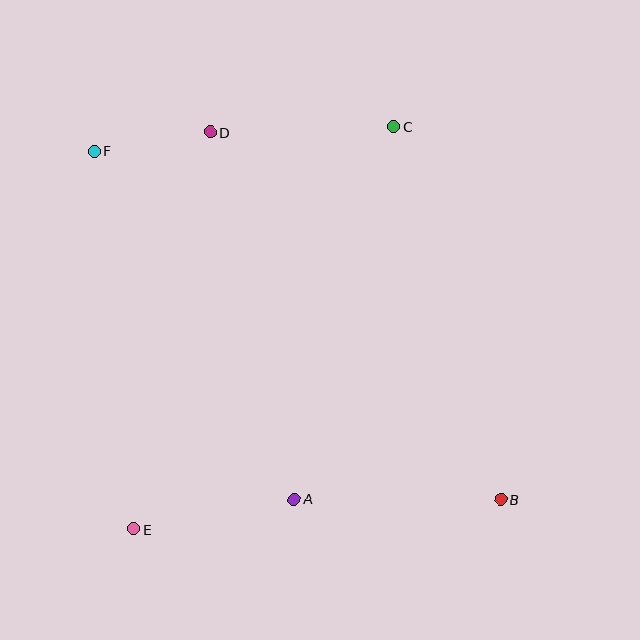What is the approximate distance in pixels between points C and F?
The distance between C and F is approximately 300 pixels.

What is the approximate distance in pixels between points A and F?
The distance between A and F is approximately 401 pixels.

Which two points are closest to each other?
Points D and F are closest to each other.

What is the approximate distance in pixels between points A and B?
The distance between A and B is approximately 207 pixels.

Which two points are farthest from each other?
Points B and F are farthest from each other.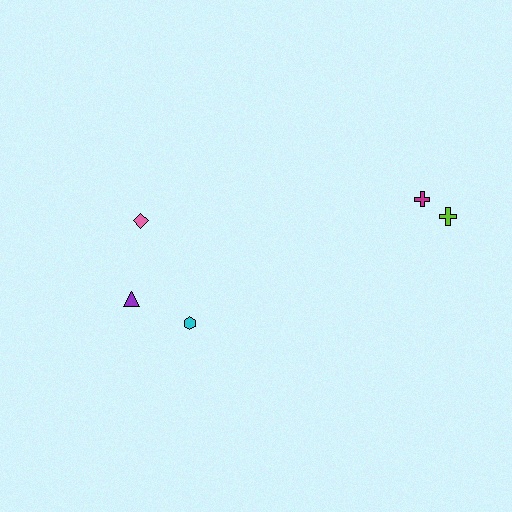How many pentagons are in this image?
There are no pentagons.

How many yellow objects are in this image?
There are no yellow objects.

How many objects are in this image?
There are 5 objects.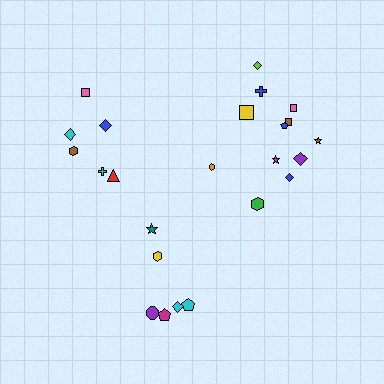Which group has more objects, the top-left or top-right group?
The top-right group.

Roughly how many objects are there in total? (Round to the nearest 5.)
Roughly 25 objects in total.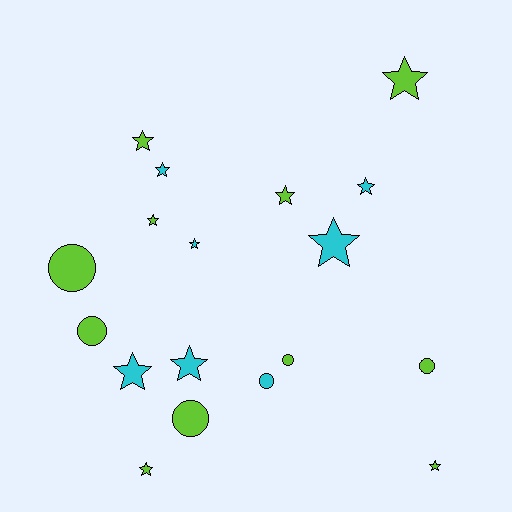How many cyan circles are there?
There is 1 cyan circle.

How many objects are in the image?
There are 18 objects.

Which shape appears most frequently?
Star, with 12 objects.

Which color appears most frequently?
Lime, with 11 objects.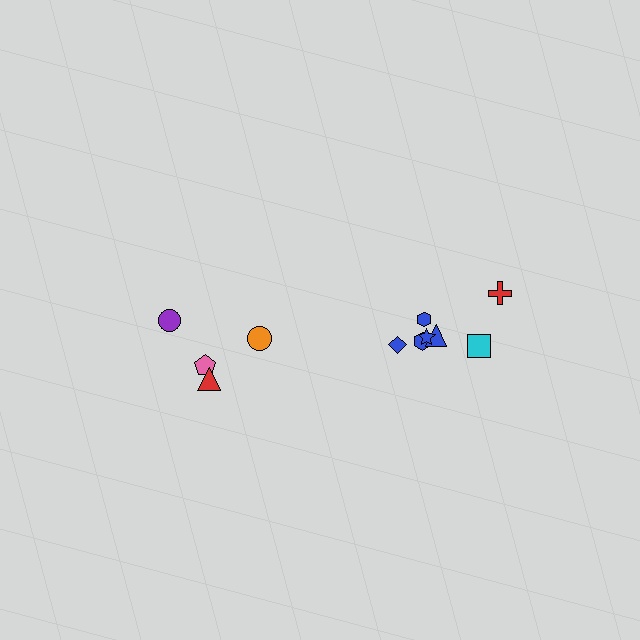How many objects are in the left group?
There are 4 objects.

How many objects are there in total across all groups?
There are 11 objects.